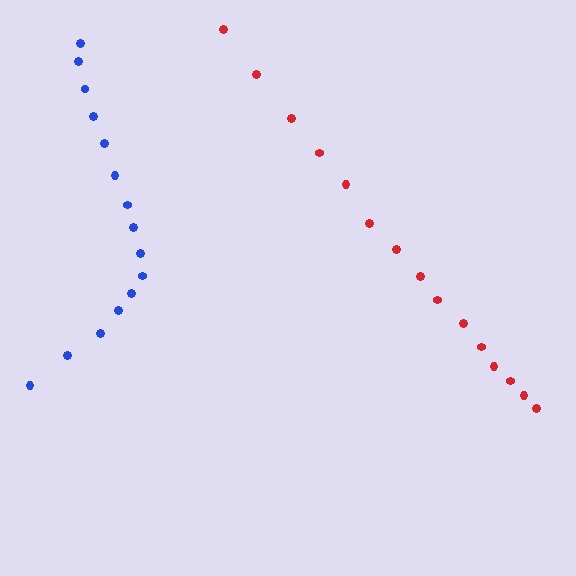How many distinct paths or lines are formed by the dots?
There are 2 distinct paths.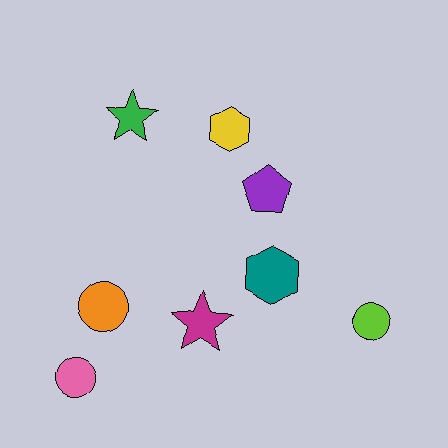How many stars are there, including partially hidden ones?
There are 2 stars.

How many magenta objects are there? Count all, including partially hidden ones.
There is 1 magenta object.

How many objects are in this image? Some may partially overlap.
There are 8 objects.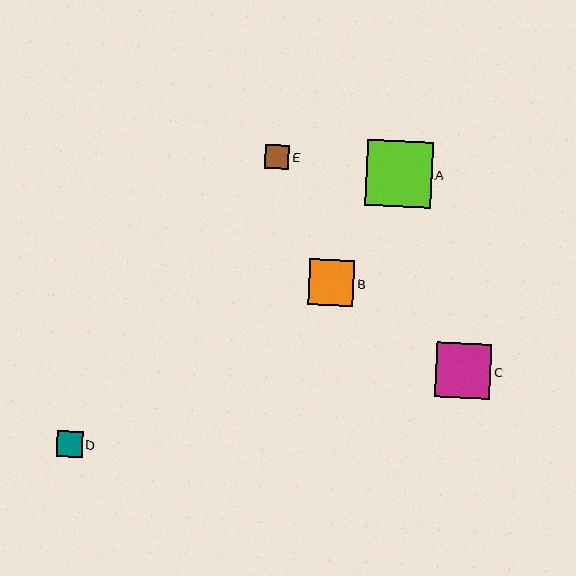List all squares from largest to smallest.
From largest to smallest: A, C, B, D, E.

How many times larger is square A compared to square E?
Square A is approximately 2.7 times the size of square E.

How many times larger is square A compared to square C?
Square A is approximately 1.2 times the size of square C.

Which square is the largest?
Square A is the largest with a size of approximately 66 pixels.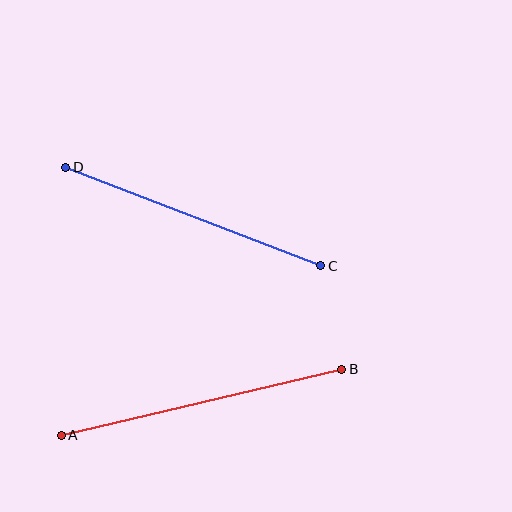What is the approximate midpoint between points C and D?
The midpoint is at approximately (193, 217) pixels.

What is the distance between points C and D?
The distance is approximately 273 pixels.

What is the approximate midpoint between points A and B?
The midpoint is at approximately (202, 402) pixels.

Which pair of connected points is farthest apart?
Points A and B are farthest apart.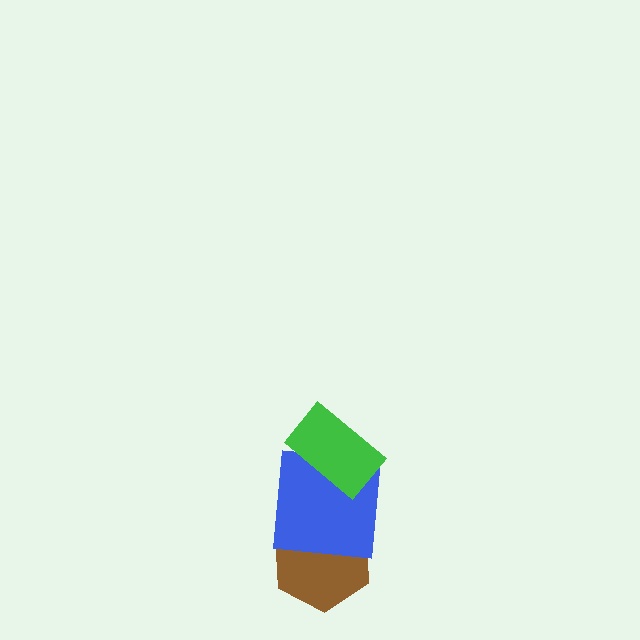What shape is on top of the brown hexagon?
The blue square is on top of the brown hexagon.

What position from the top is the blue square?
The blue square is 2nd from the top.